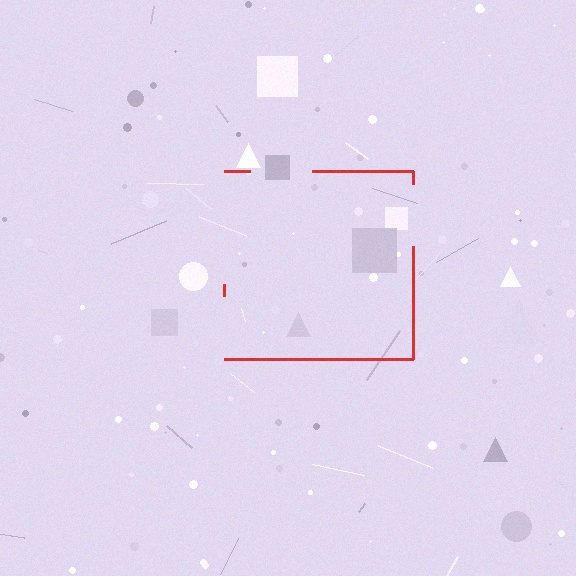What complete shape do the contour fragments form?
The contour fragments form a square.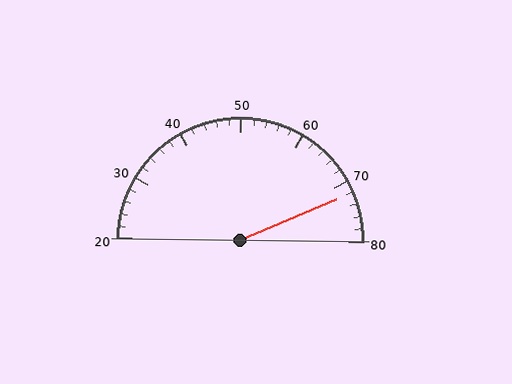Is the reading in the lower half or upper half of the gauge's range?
The reading is in the upper half of the range (20 to 80).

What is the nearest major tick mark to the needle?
The nearest major tick mark is 70.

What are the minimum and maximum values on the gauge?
The gauge ranges from 20 to 80.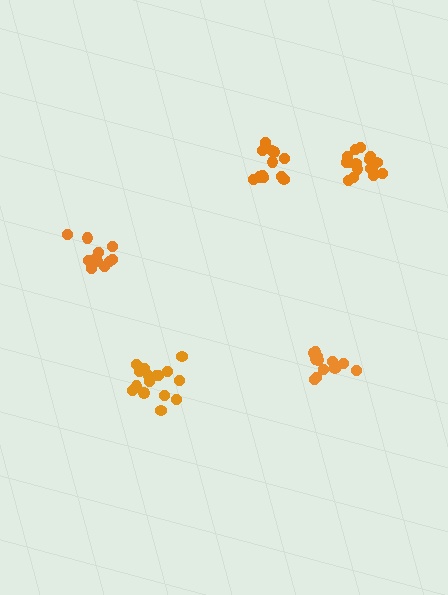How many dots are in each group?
Group 1: 12 dots, Group 2: 12 dots, Group 3: 16 dots, Group 4: 16 dots, Group 5: 11 dots (67 total).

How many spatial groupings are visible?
There are 5 spatial groupings.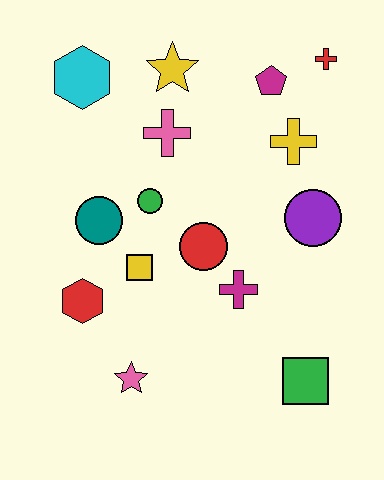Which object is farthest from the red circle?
The red cross is farthest from the red circle.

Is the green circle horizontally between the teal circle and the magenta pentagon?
Yes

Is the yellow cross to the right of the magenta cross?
Yes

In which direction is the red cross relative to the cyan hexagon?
The red cross is to the right of the cyan hexagon.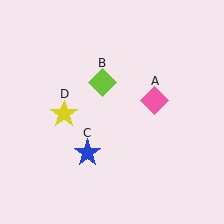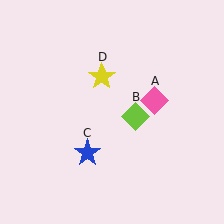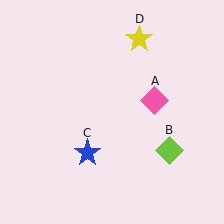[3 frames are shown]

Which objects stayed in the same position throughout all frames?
Pink diamond (object A) and blue star (object C) remained stationary.